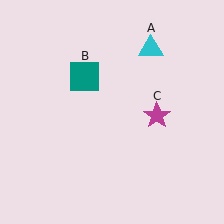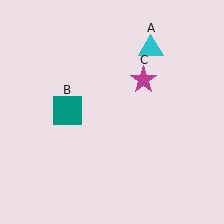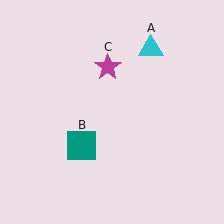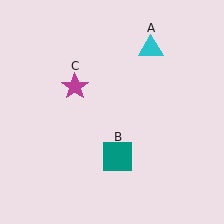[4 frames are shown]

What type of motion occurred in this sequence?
The teal square (object B), magenta star (object C) rotated counterclockwise around the center of the scene.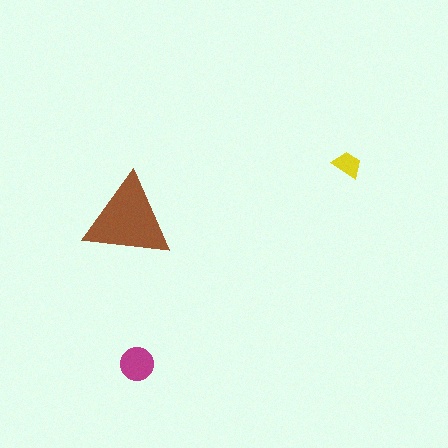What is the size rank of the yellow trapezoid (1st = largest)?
3rd.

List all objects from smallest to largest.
The yellow trapezoid, the magenta circle, the brown triangle.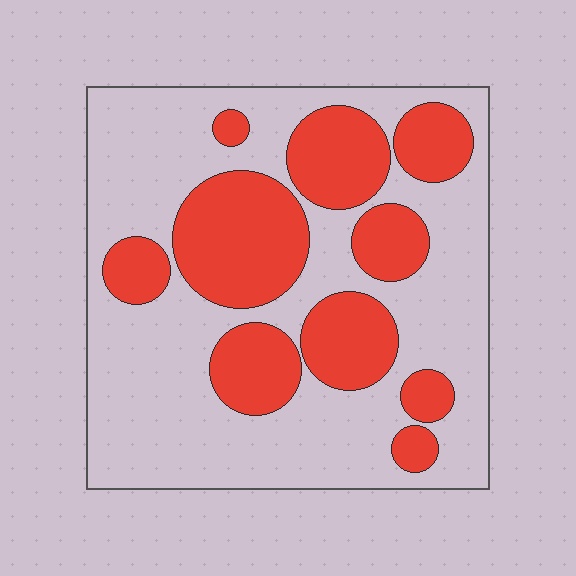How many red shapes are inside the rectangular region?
10.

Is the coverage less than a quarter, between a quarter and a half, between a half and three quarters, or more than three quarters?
Between a quarter and a half.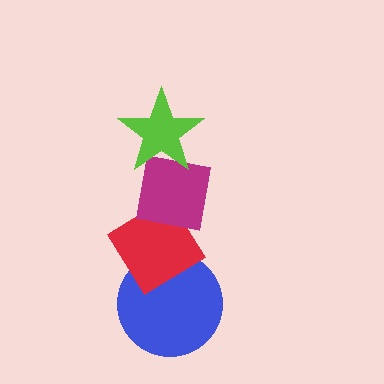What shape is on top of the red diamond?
The magenta square is on top of the red diamond.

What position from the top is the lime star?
The lime star is 1st from the top.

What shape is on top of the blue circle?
The red diamond is on top of the blue circle.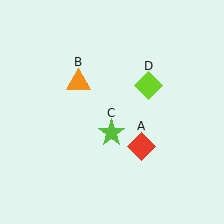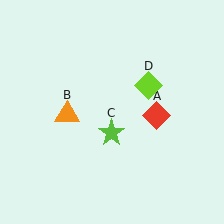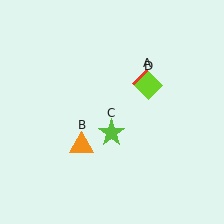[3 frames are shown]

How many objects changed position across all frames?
2 objects changed position: red diamond (object A), orange triangle (object B).